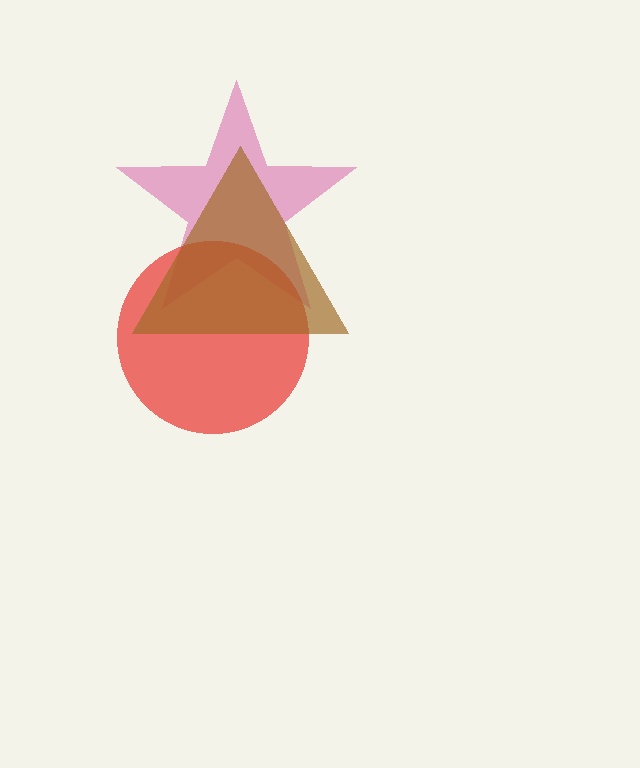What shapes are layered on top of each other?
The layered shapes are: a magenta star, a red circle, a brown triangle.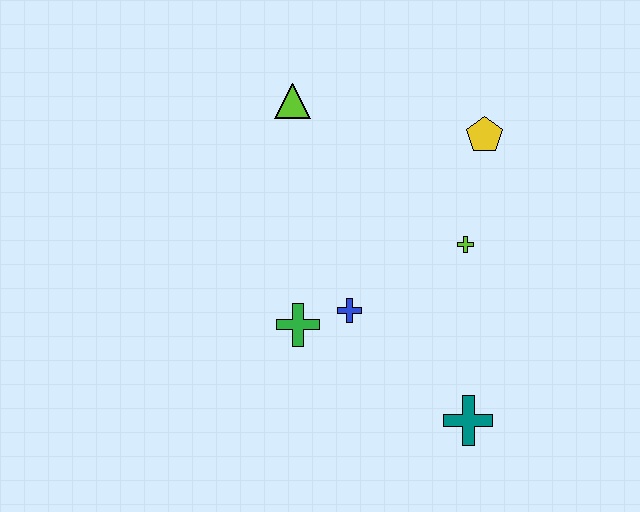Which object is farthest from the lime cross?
The lime triangle is farthest from the lime cross.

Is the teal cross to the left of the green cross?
No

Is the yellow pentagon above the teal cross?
Yes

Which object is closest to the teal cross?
The blue cross is closest to the teal cross.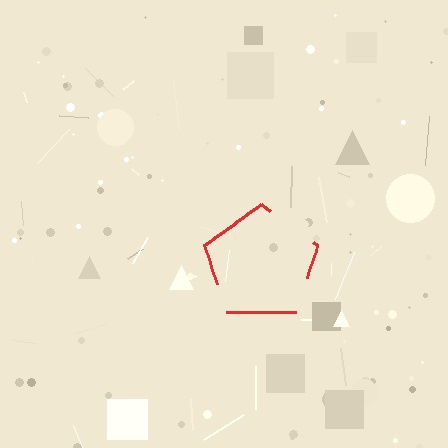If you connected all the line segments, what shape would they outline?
They would outline a pentagon.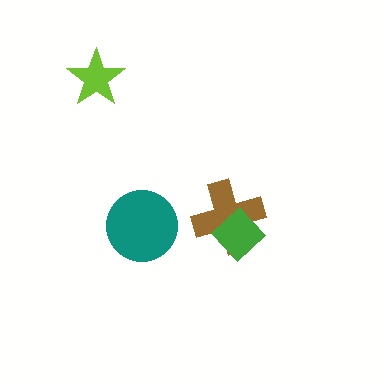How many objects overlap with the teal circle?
0 objects overlap with the teal circle.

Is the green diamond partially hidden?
No, no other shape covers it.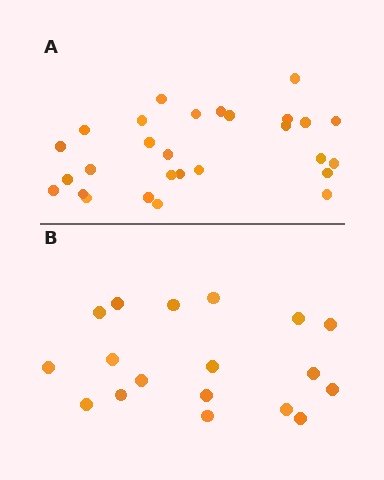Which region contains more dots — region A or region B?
Region A (the top region) has more dots.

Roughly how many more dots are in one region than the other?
Region A has roughly 10 or so more dots than region B.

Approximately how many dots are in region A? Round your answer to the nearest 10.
About 30 dots. (The exact count is 28, which rounds to 30.)